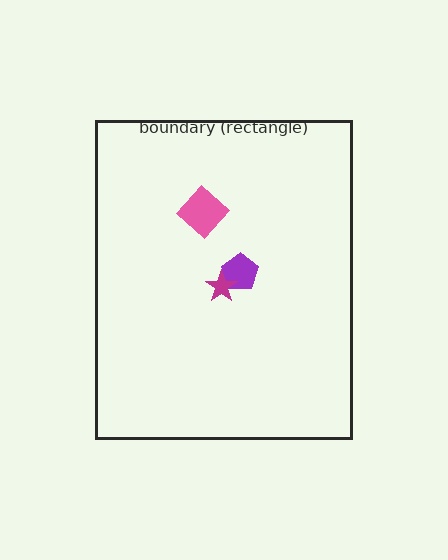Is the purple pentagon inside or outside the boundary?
Inside.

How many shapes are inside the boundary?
3 inside, 0 outside.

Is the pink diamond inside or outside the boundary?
Inside.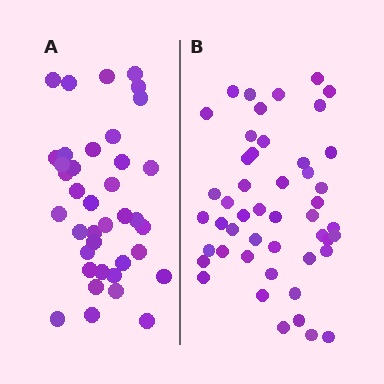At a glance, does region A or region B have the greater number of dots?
Region B (the right region) has more dots.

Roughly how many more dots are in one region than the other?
Region B has roughly 10 or so more dots than region A.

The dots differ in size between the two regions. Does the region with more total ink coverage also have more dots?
No. Region A has more total ink coverage because its dots are larger, but region B actually contains more individual dots. Total area can be misleading — the number of items is what matters here.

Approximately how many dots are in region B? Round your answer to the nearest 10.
About 50 dots. (The exact count is 48, which rounds to 50.)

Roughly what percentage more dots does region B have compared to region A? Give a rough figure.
About 25% more.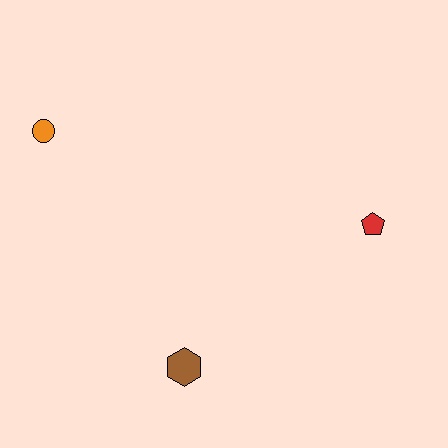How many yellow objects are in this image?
There are no yellow objects.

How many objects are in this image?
There are 3 objects.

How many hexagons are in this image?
There is 1 hexagon.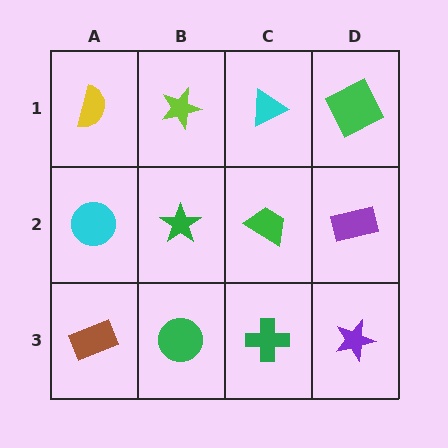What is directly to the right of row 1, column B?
A cyan triangle.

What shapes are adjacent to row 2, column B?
A lime star (row 1, column B), a green circle (row 3, column B), a cyan circle (row 2, column A), a green trapezoid (row 2, column C).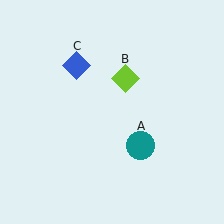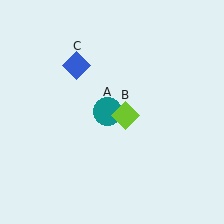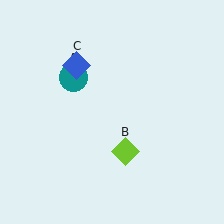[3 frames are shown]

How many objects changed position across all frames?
2 objects changed position: teal circle (object A), lime diamond (object B).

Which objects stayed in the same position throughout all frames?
Blue diamond (object C) remained stationary.